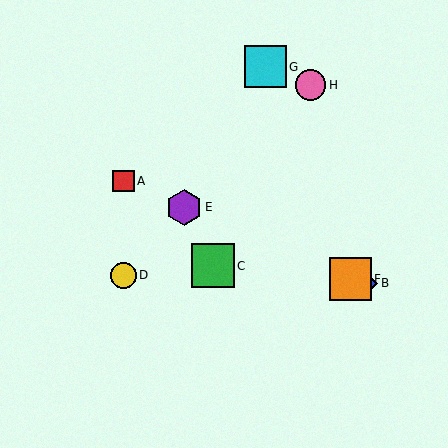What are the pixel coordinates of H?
Object H is at (311, 85).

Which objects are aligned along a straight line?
Objects A, B, E, F are aligned along a straight line.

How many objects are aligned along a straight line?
4 objects (A, B, E, F) are aligned along a straight line.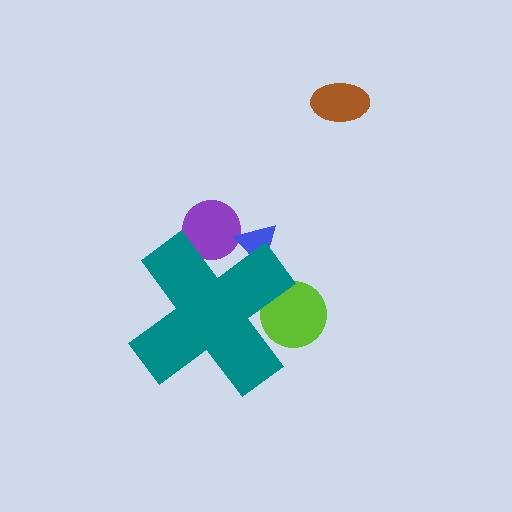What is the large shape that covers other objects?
A teal cross.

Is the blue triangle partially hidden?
Yes, the blue triangle is partially hidden behind the teal cross.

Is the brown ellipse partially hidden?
No, the brown ellipse is fully visible.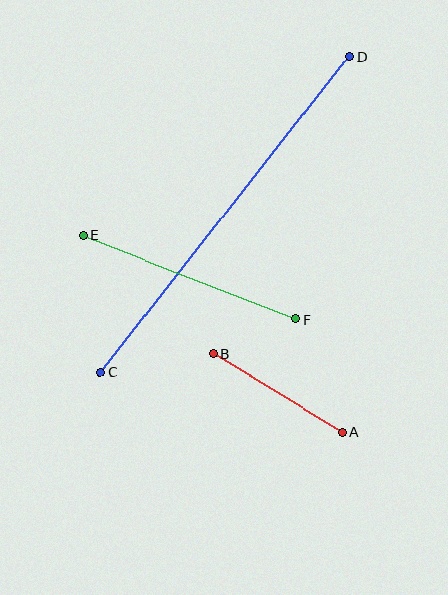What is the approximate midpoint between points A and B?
The midpoint is at approximately (278, 393) pixels.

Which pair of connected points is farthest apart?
Points C and D are farthest apart.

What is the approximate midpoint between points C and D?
The midpoint is at approximately (225, 214) pixels.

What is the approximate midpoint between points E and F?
The midpoint is at approximately (190, 277) pixels.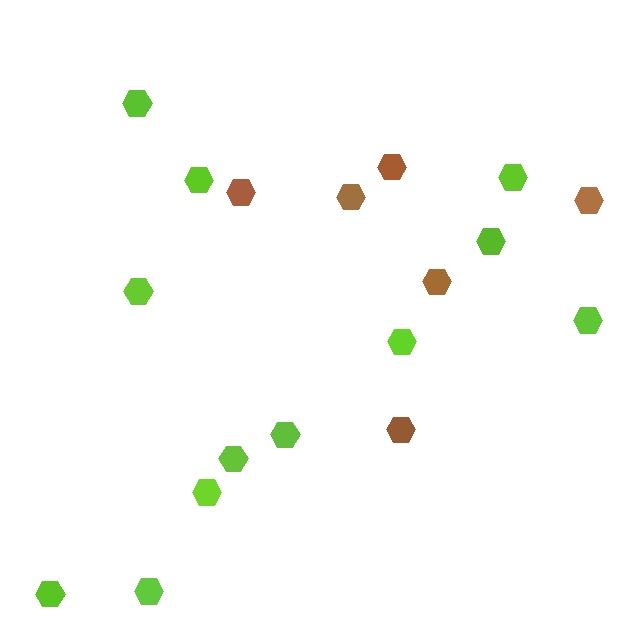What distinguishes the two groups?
There are 2 groups: one group of brown hexagons (6) and one group of lime hexagons (12).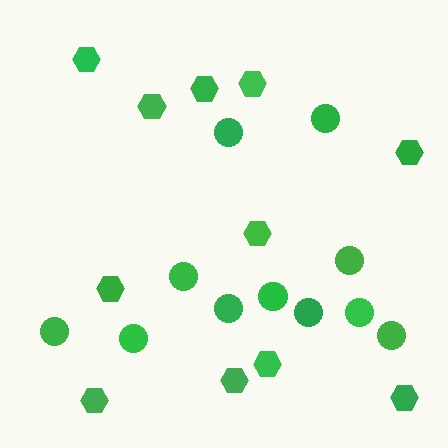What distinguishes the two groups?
There are 2 groups: one group of hexagons (11) and one group of circles (11).